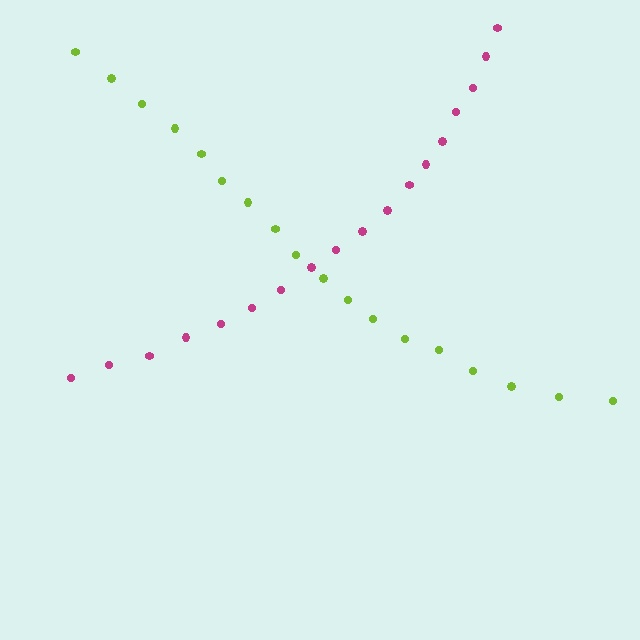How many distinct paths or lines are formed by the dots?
There are 2 distinct paths.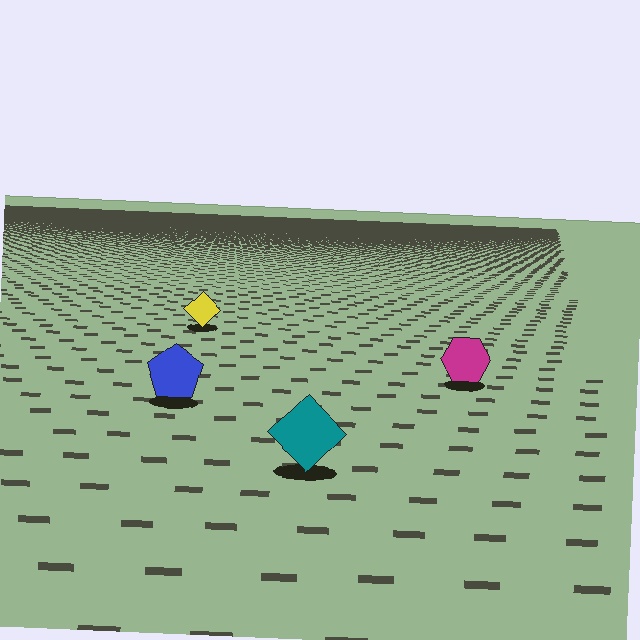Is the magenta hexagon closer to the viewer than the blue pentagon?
No. The blue pentagon is closer — you can tell from the texture gradient: the ground texture is coarser near it.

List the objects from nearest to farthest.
From nearest to farthest: the teal diamond, the blue pentagon, the magenta hexagon, the yellow diamond.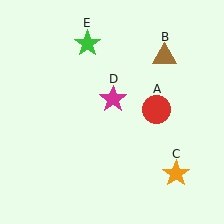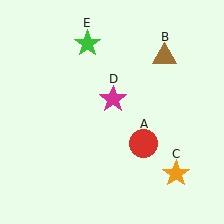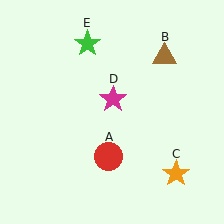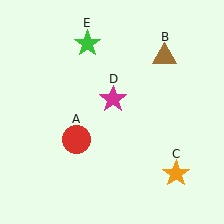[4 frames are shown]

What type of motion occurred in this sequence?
The red circle (object A) rotated clockwise around the center of the scene.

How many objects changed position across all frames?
1 object changed position: red circle (object A).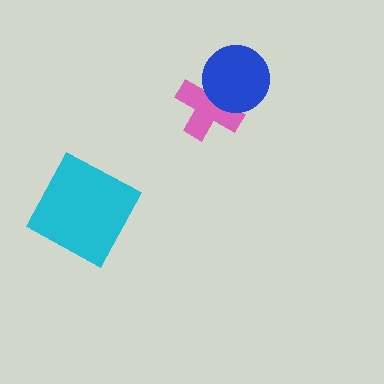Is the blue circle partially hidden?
No, no other shape covers it.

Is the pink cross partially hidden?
Yes, it is partially covered by another shape.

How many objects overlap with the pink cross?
1 object overlaps with the pink cross.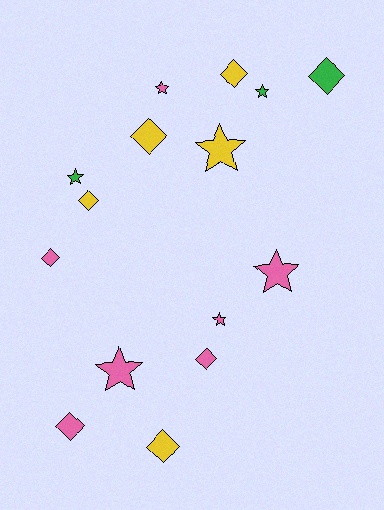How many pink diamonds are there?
There are 3 pink diamonds.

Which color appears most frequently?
Pink, with 7 objects.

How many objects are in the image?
There are 15 objects.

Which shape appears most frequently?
Diamond, with 8 objects.